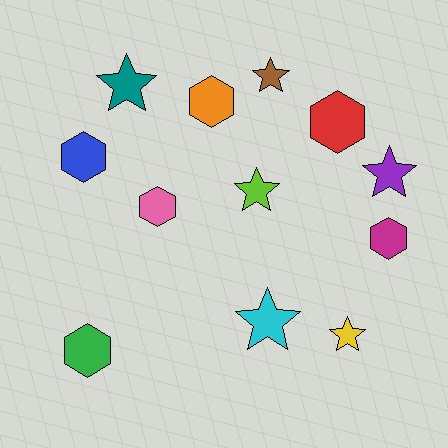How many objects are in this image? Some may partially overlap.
There are 12 objects.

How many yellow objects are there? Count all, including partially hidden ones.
There is 1 yellow object.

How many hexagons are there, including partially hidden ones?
There are 6 hexagons.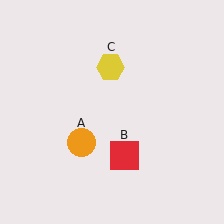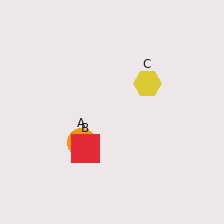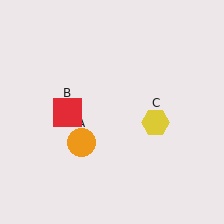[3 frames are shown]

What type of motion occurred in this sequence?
The red square (object B), yellow hexagon (object C) rotated clockwise around the center of the scene.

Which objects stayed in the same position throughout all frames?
Orange circle (object A) remained stationary.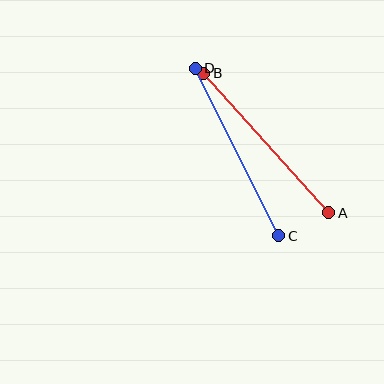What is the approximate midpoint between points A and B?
The midpoint is at approximately (266, 143) pixels.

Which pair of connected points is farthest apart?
Points C and D are farthest apart.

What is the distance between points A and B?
The distance is approximately 187 pixels.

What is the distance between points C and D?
The distance is approximately 187 pixels.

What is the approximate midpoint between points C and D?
The midpoint is at approximately (237, 152) pixels.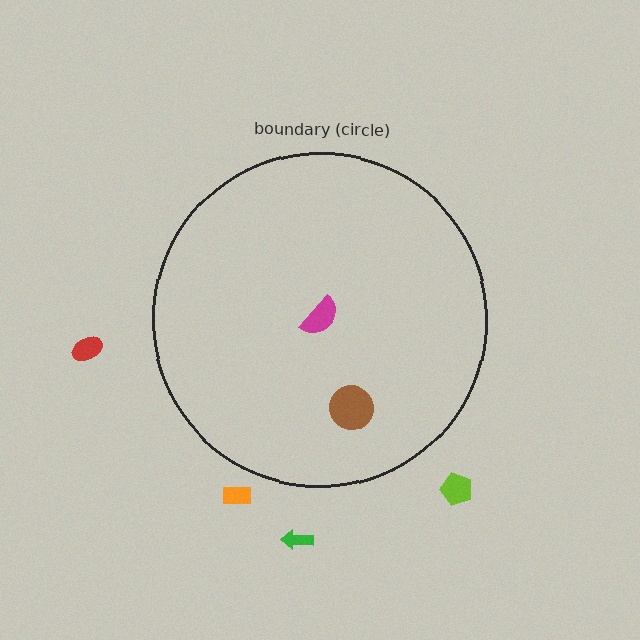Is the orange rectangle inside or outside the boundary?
Outside.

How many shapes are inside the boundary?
2 inside, 4 outside.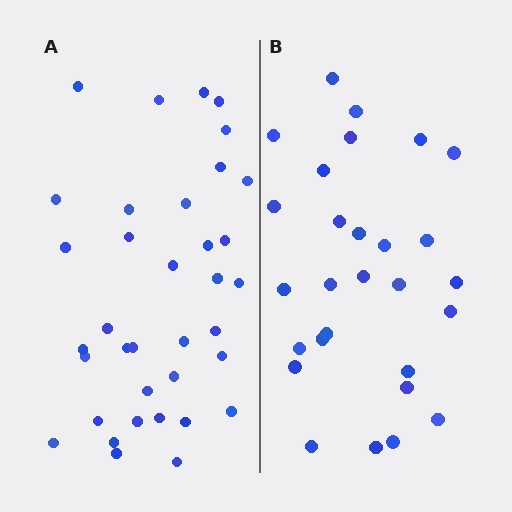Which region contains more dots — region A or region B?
Region A (the left region) has more dots.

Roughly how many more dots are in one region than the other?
Region A has roughly 8 or so more dots than region B.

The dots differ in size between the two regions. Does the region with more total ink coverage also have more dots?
No. Region B has more total ink coverage because its dots are larger, but region A actually contains more individual dots. Total area can be misleading — the number of items is what matters here.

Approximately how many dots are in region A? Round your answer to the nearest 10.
About 40 dots. (The exact count is 36, which rounds to 40.)